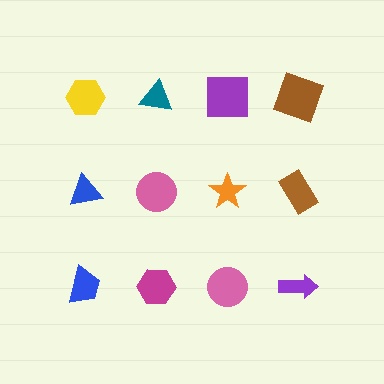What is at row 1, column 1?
A yellow hexagon.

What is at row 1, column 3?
A purple square.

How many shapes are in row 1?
4 shapes.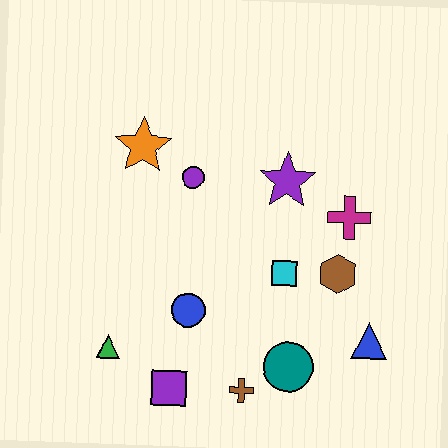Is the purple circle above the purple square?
Yes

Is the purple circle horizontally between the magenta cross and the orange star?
Yes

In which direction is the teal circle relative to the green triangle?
The teal circle is to the right of the green triangle.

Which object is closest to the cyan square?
The brown hexagon is closest to the cyan square.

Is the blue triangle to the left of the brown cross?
No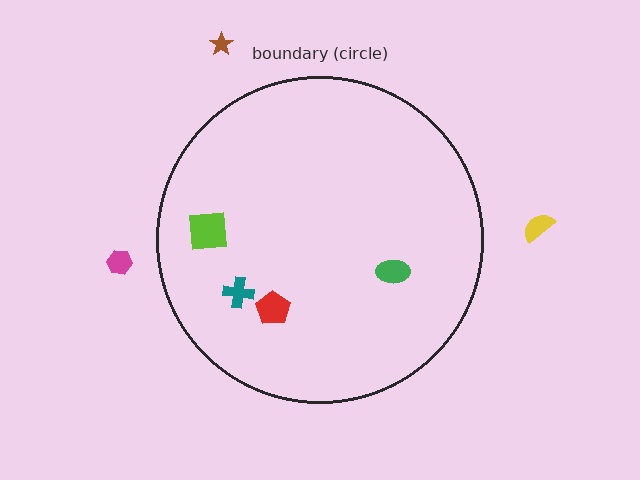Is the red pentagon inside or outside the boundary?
Inside.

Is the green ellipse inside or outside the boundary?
Inside.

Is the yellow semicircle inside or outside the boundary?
Outside.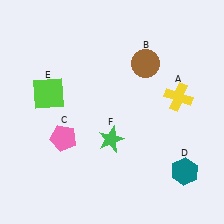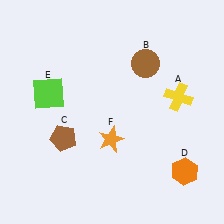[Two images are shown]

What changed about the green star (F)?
In Image 1, F is green. In Image 2, it changed to orange.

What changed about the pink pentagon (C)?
In Image 1, C is pink. In Image 2, it changed to brown.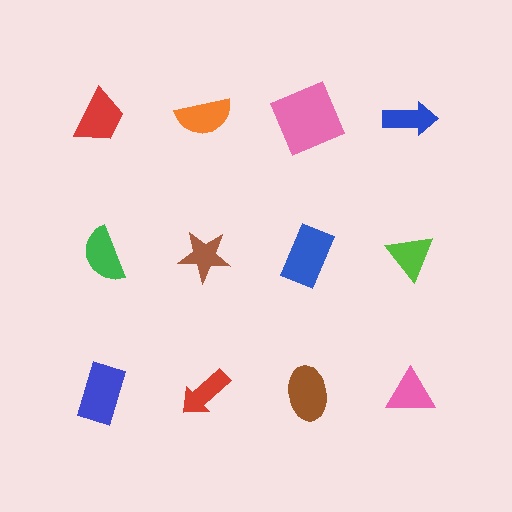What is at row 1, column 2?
An orange semicircle.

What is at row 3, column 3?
A brown ellipse.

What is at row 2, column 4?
A lime triangle.